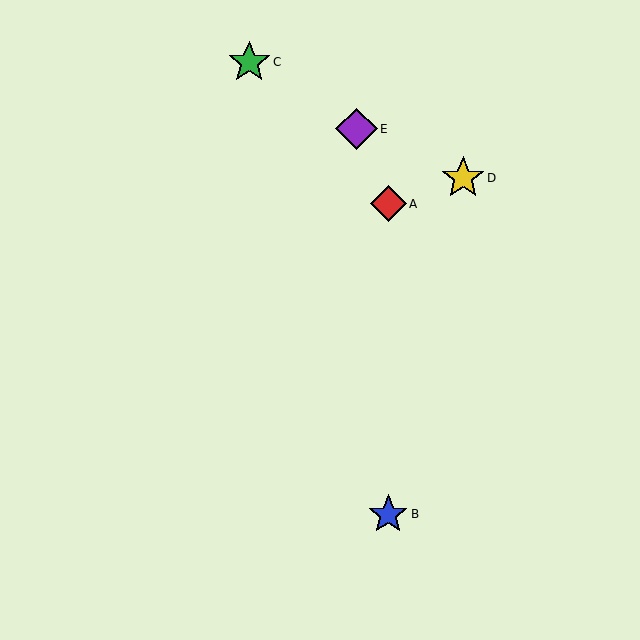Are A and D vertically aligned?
No, A is at x≈388 and D is at x≈463.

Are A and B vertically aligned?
Yes, both are at x≈388.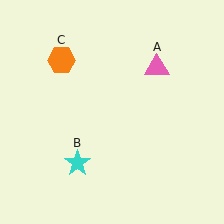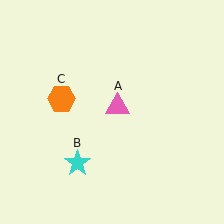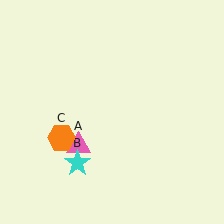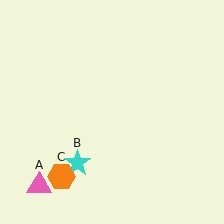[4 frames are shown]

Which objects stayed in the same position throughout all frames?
Cyan star (object B) remained stationary.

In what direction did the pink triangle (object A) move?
The pink triangle (object A) moved down and to the left.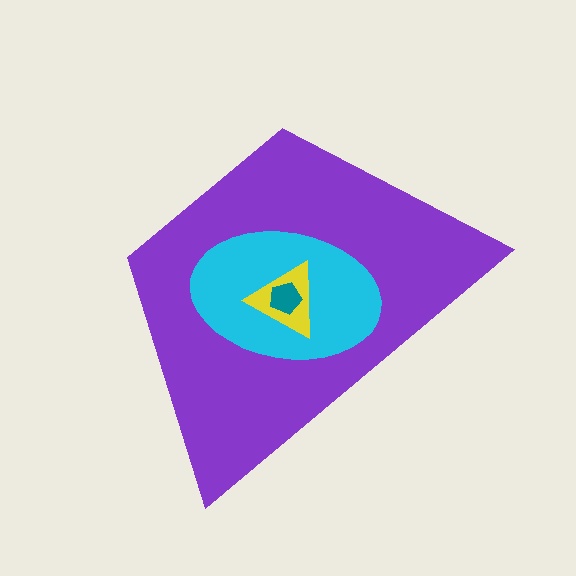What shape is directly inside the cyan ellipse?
The yellow triangle.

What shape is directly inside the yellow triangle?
The teal pentagon.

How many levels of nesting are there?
4.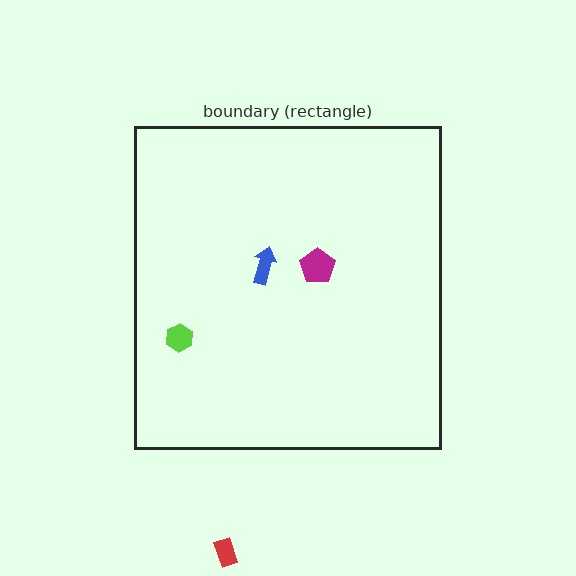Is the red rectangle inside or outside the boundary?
Outside.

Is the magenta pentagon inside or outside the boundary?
Inside.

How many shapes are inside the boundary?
3 inside, 1 outside.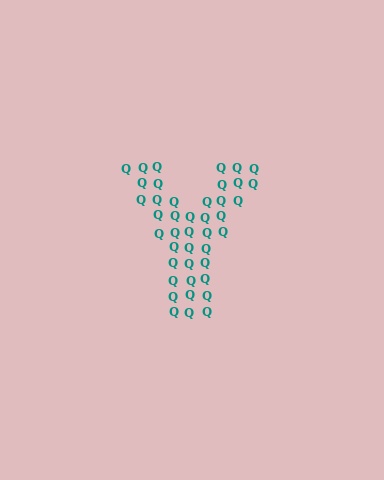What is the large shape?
The large shape is the letter Y.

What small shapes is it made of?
It is made of small letter Q's.